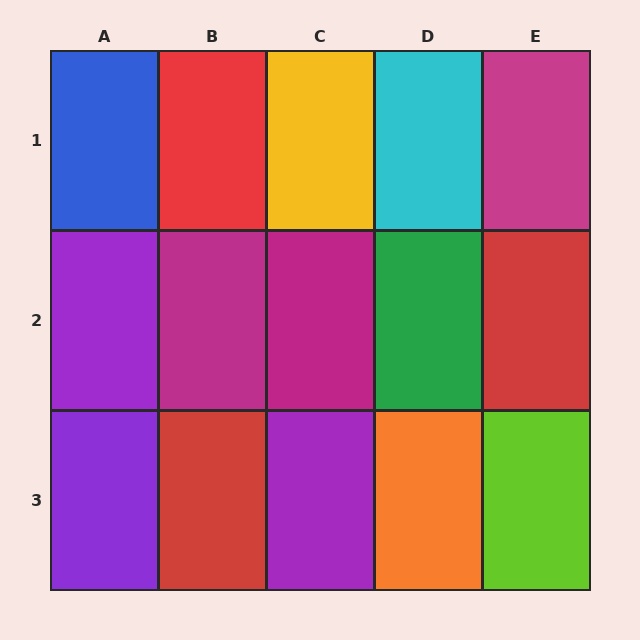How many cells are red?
3 cells are red.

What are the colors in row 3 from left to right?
Purple, red, purple, orange, lime.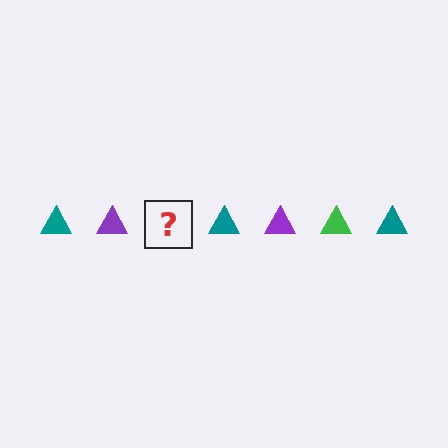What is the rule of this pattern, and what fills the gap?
The rule is that the pattern cycles through teal, purple, green triangles. The gap should be filled with a green triangle.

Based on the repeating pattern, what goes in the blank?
The blank should be a green triangle.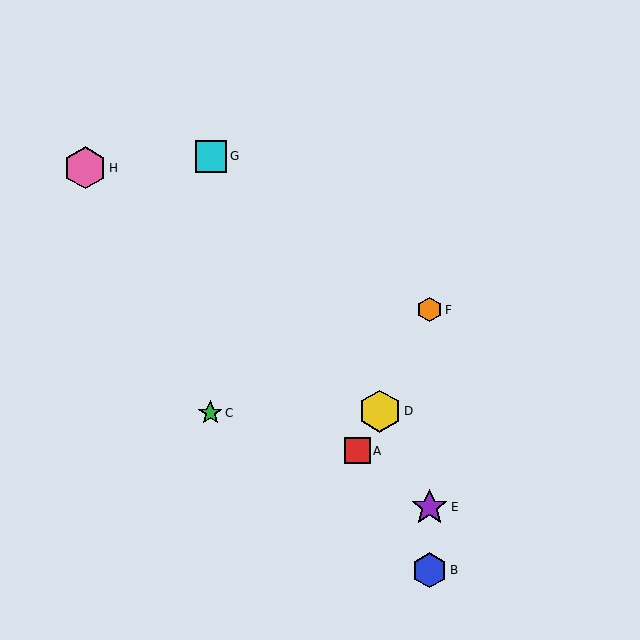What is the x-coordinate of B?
Object B is at x≈429.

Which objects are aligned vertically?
Objects B, E, F are aligned vertically.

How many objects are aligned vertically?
3 objects (B, E, F) are aligned vertically.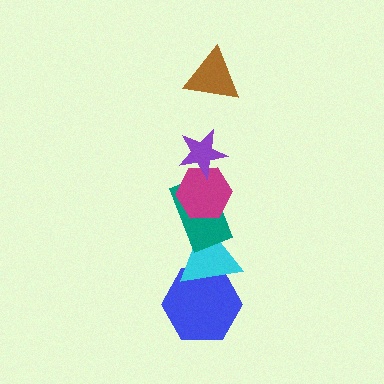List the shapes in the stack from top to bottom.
From top to bottom: the brown triangle, the purple star, the magenta hexagon, the teal rectangle, the cyan triangle, the blue hexagon.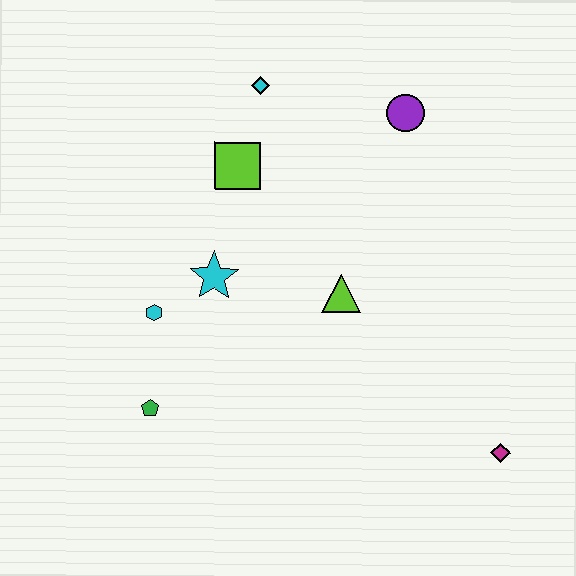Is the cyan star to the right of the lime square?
No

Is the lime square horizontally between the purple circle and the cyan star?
Yes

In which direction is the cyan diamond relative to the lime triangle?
The cyan diamond is above the lime triangle.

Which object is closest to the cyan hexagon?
The cyan star is closest to the cyan hexagon.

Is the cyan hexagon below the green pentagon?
No